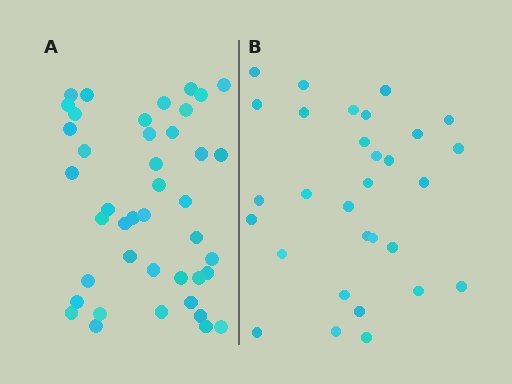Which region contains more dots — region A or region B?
Region A (the left region) has more dots.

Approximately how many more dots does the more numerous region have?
Region A has roughly 12 or so more dots than region B.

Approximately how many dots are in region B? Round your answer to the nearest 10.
About 30 dots.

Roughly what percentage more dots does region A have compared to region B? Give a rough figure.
About 40% more.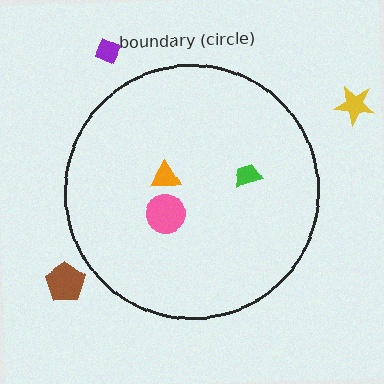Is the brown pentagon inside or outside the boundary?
Outside.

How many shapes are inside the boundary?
3 inside, 3 outside.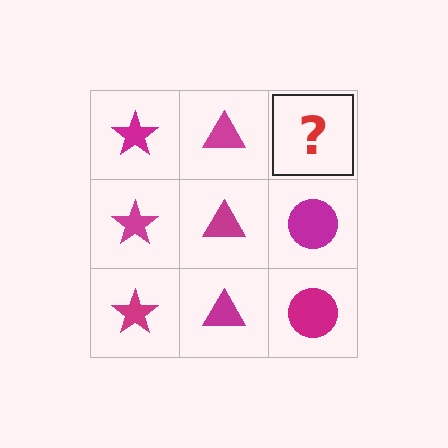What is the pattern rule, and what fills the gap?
The rule is that each column has a consistent shape. The gap should be filled with a magenta circle.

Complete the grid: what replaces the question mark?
The question mark should be replaced with a magenta circle.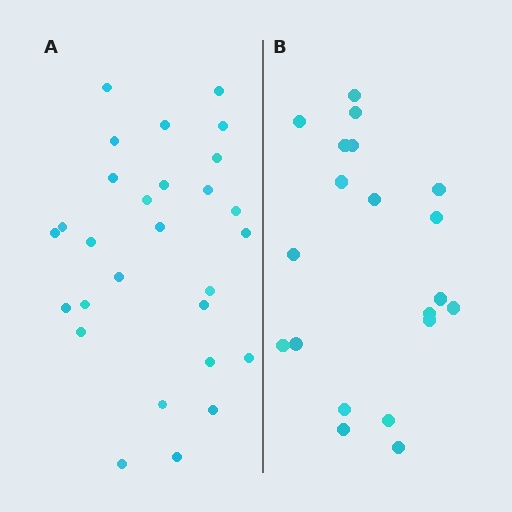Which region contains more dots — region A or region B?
Region A (the left region) has more dots.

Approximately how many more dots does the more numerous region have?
Region A has roughly 8 or so more dots than region B.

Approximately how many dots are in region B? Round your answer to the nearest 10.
About 20 dots.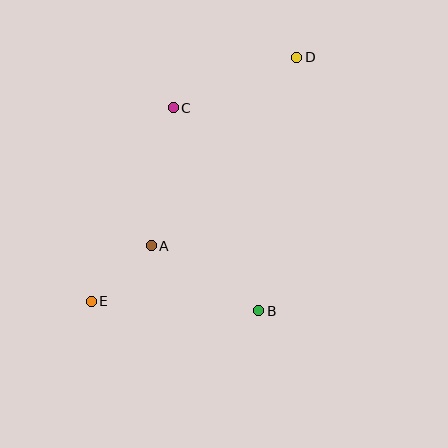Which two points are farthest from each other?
Points D and E are farthest from each other.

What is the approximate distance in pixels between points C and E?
The distance between C and E is approximately 210 pixels.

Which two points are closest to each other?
Points A and E are closest to each other.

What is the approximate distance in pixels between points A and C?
The distance between A and C is approximately 140 pixels.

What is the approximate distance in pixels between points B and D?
The distance between B and D is approximately 256 pixels.